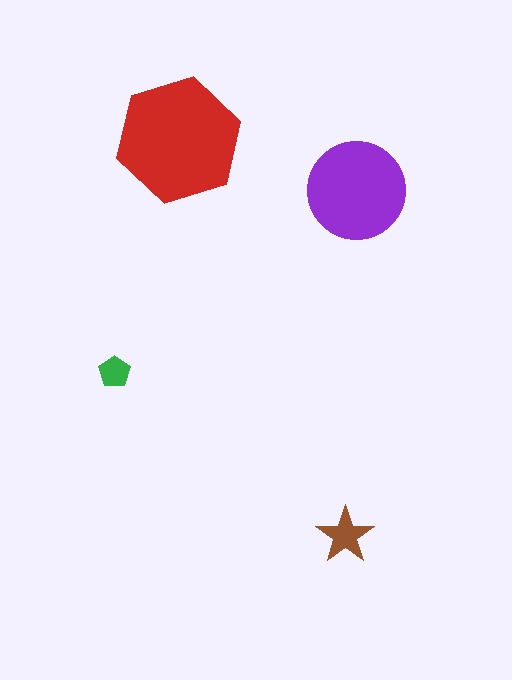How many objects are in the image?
There are 4 objects in the image.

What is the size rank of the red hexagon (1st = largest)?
1st.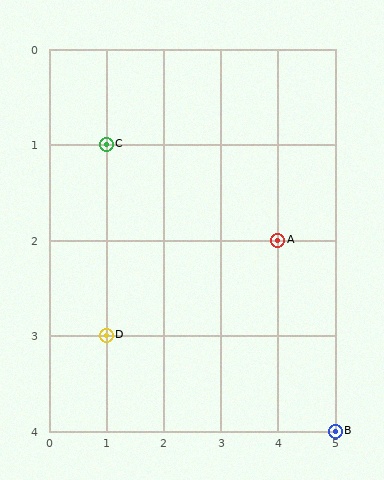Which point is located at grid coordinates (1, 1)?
Point C is at (1, 1).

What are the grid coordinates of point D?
Point D is at grid coordinates (1, 3).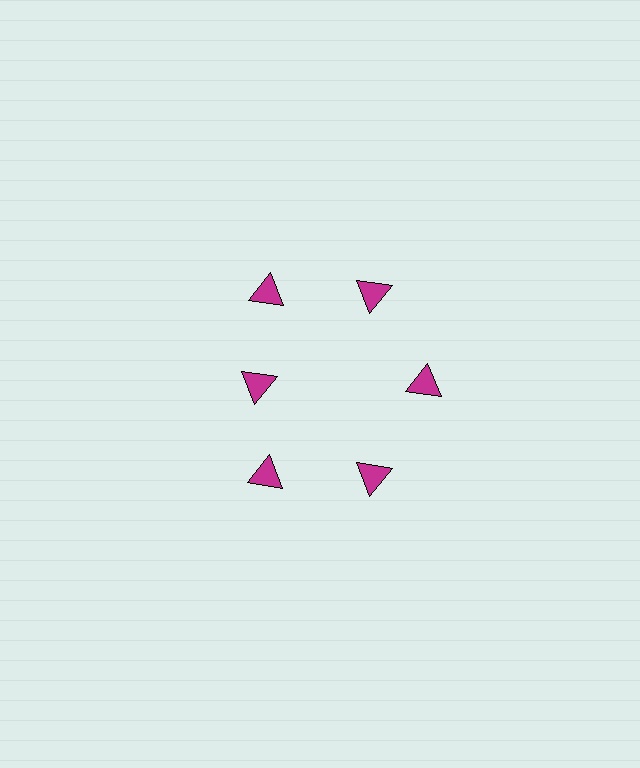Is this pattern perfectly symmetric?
No. The 6 magenta triangles are arranged in a ring, but one element near the 9 o'clock position is pulled inward toward the center, breaking the 6-fold rotational symmetry.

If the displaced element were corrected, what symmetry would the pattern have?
It would have 6-fold rotational symmetry — the pattern would map onto itself every 60 degrees.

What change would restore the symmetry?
The symmetry would be restored by moving it outward, back onto the ring so that all 6 triangles sit at equal angles and equal distance from the center.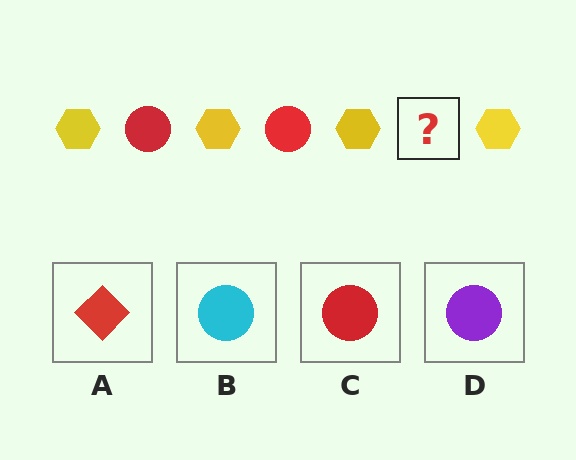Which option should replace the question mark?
Option C.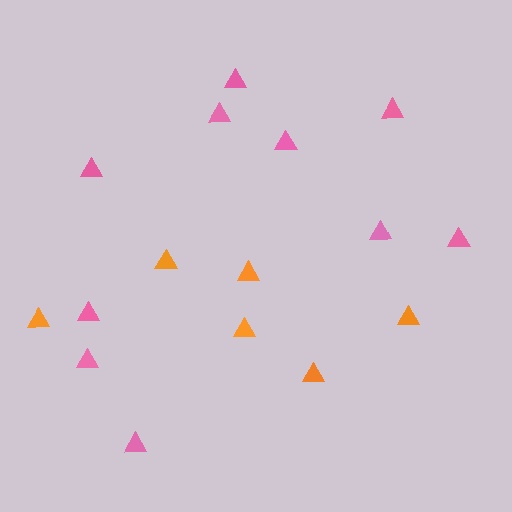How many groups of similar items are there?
There are 2 groups: one group of orange triangles (6) and one group of pink triangles (10).